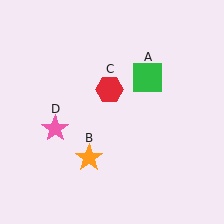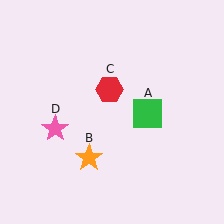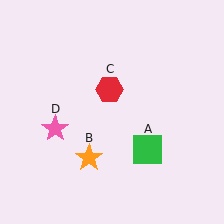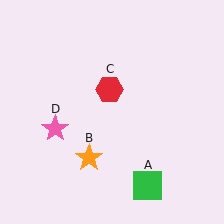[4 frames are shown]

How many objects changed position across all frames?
1 object changed position: green square (object A).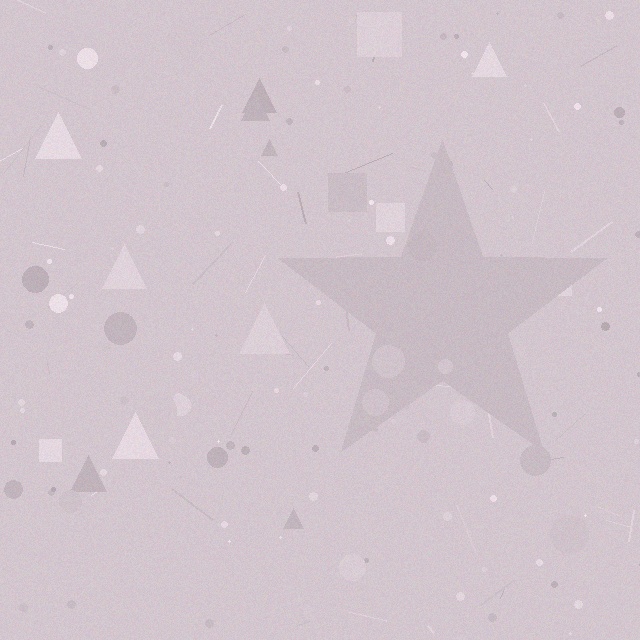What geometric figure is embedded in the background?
A star is embedded in the background.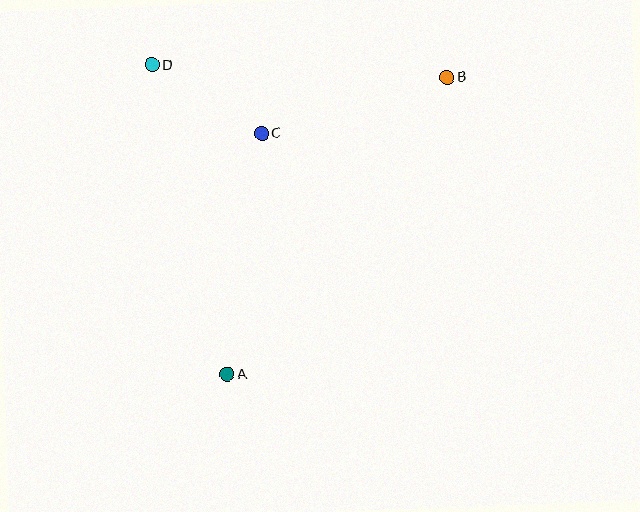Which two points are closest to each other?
Points C and D are closest to each other.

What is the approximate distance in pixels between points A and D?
The distance between A and D is approximately 318 pixels.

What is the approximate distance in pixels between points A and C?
The distance between A and C is approximately 243 pixels.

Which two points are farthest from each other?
Points A and B are farthest from each other.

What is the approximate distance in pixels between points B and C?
The distance between B and C is approximately 194 pixels.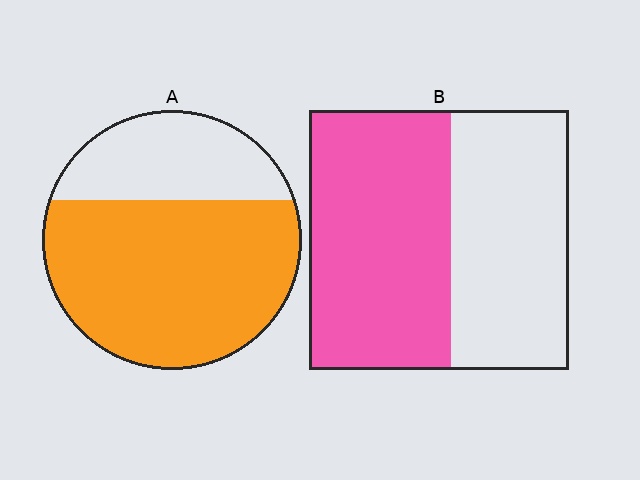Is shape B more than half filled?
Yes.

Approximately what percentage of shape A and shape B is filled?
A is approximately 70% and B is approximately 55%.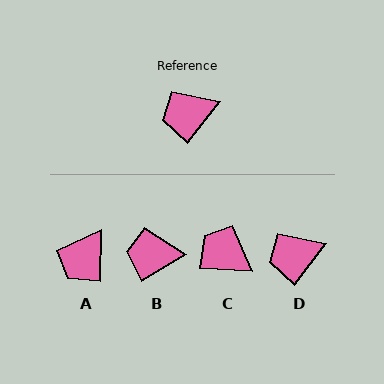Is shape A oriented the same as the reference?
No, it is off by about 37 degrees.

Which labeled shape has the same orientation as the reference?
D.